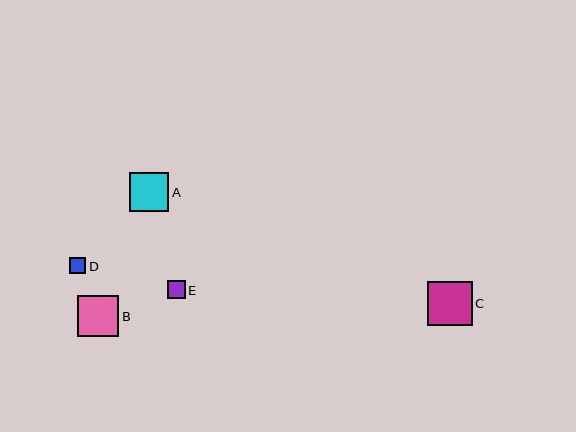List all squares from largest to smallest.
From largest to smallest: C, B, A, E, D.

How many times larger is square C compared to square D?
Square C is approximately 2.8 times the size of square D.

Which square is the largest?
Square C is the largest with a size of approximately 45 pixels.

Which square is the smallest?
Square D is the smallest with a size of approximately 16 pixels.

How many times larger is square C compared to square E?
Square C is approximately 2.5 times the size of square E.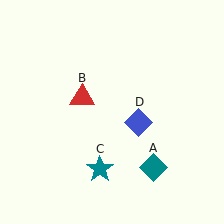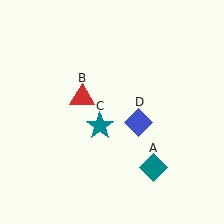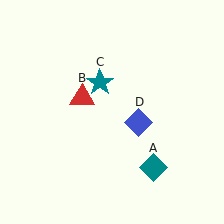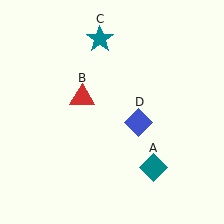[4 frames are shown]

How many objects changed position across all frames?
1 object changed position: teal star (object C).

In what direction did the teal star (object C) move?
The teal star (object C) moved up.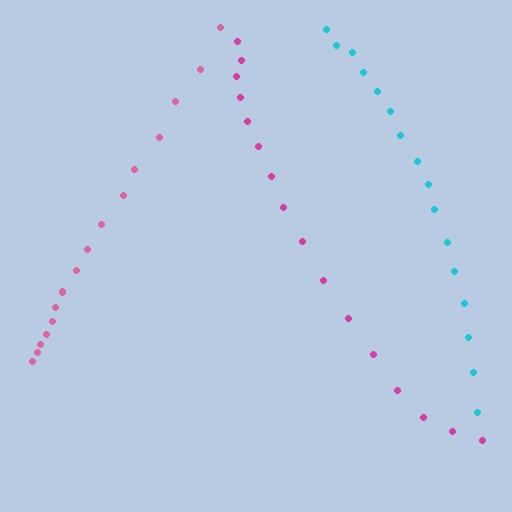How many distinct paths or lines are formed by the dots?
There are 3 distinct paths.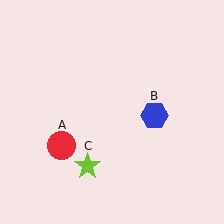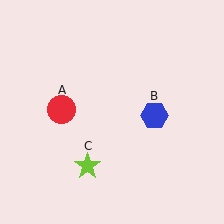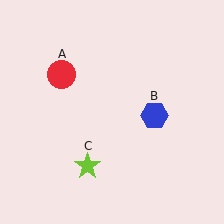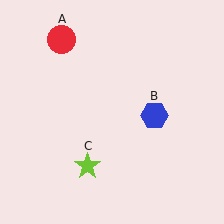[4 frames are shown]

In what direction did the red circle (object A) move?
The red circle (object A) moved up.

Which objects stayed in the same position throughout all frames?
Blue hexagon (object B) and lime star (object C) remained stationary.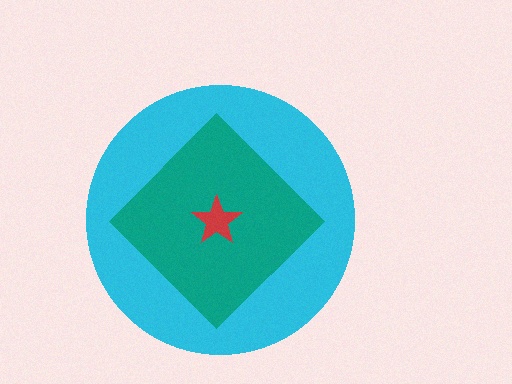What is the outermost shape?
The cyan circle.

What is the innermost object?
The red star.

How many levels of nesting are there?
3.